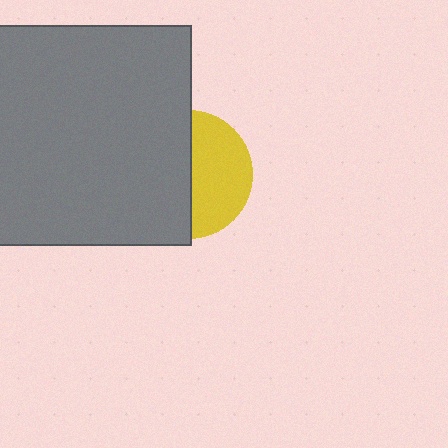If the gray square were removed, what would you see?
You would see the complete yellow circle.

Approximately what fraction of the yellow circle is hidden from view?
Roughly 53% of the yellow circle is hidden behind the gray square.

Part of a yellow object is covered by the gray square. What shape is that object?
It is a circle.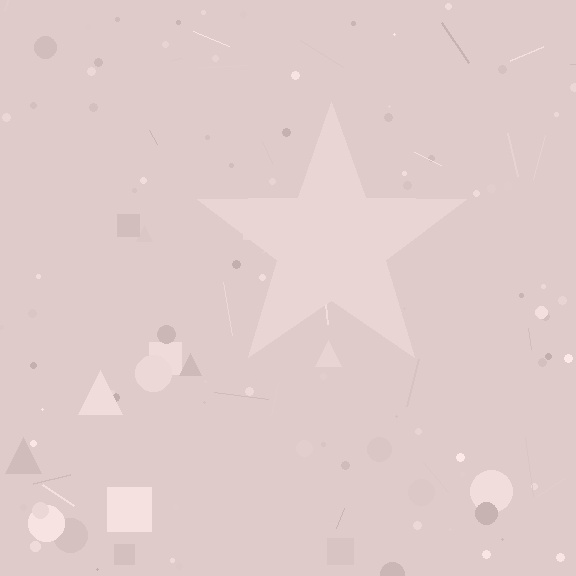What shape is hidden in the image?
A star is hidden in the image.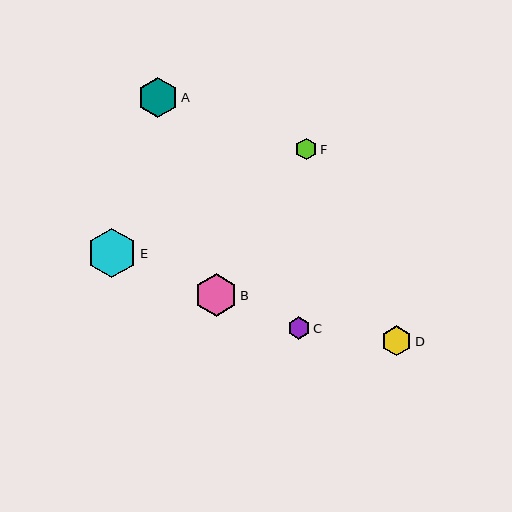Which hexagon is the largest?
Hexagon E is the largest with a size of approximately 49 pixels.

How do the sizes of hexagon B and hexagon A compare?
Hexagon B and hexagon A are approximately the same size.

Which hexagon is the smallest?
Hexagon F is the smallest with a size of approximately 21 pixels.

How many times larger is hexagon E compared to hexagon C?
Hexagon E is approximately 2.2 times the size of hexagon C.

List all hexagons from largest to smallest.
From largest to smallest: E, B, A, D, C, F.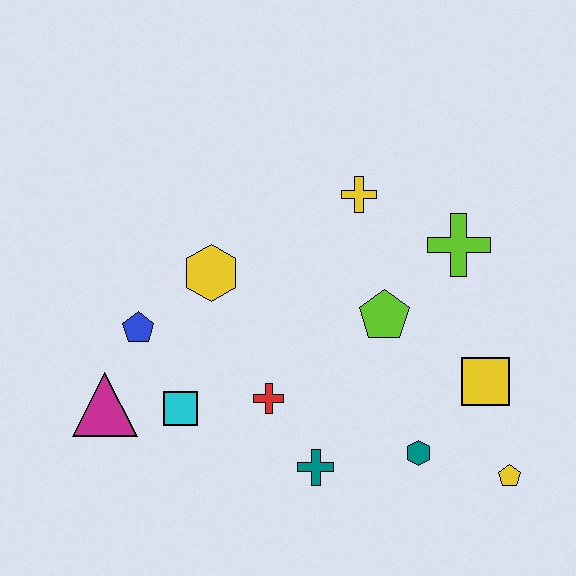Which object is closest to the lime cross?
The lime pentagon is closest to the lime cross.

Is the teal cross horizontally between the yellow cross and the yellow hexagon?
Yes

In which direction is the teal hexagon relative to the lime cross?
The teal hexagon is below the lime cross.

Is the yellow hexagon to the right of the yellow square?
No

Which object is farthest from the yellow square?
The magenta triangle is farthest from the yellow square.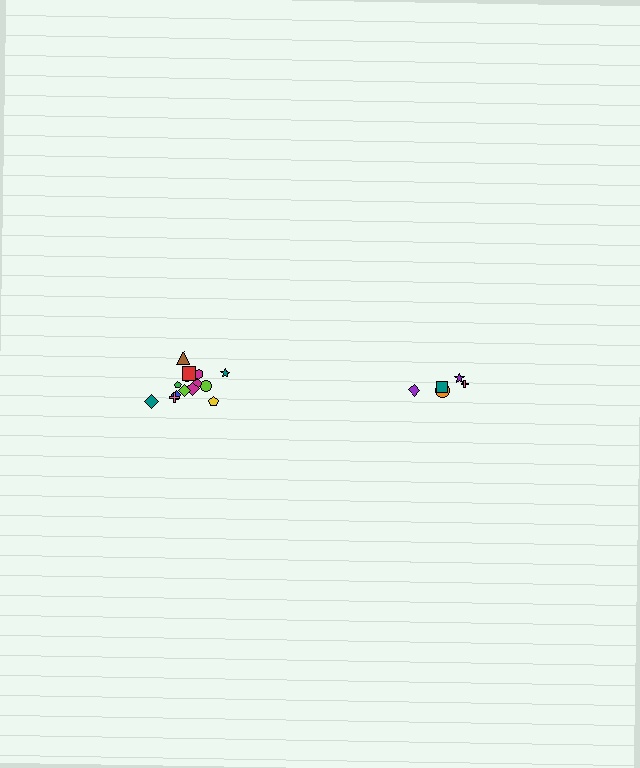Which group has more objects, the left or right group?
The left group.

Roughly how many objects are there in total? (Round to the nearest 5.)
Roughly 20 objects in total.